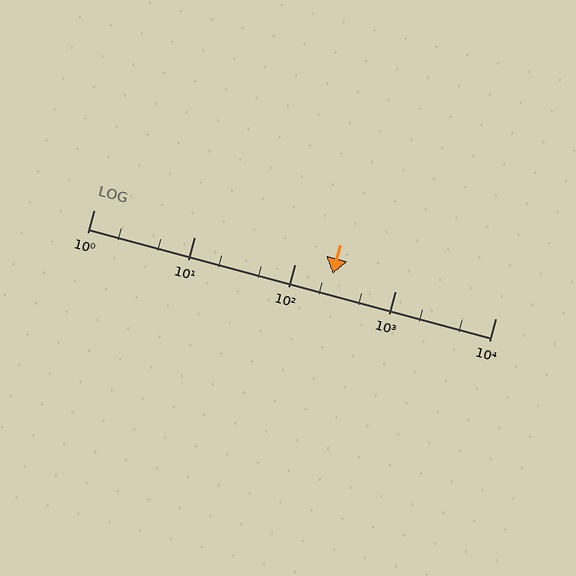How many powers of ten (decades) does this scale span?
The scale spans 4 decades, from 1 to 10000.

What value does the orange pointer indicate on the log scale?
The pointer indicates approximately 240.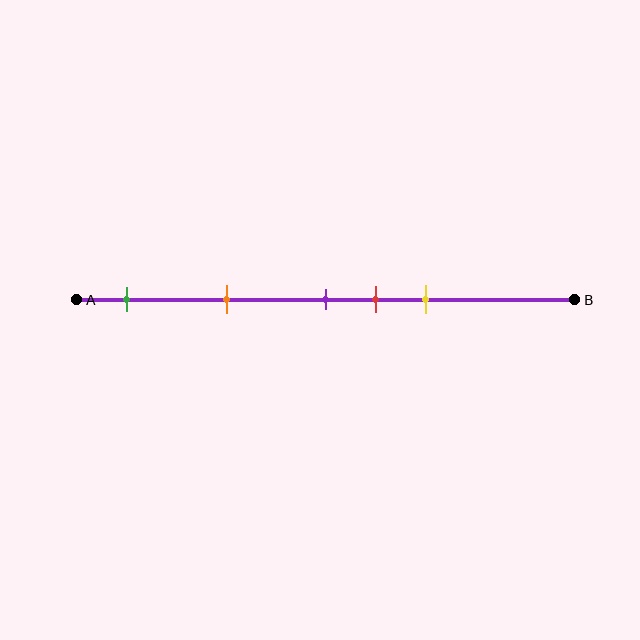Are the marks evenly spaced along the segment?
No, the marks are not evenly spaced.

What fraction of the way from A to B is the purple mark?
The purple mark is approximately 50% (0.5) of the way from A to B.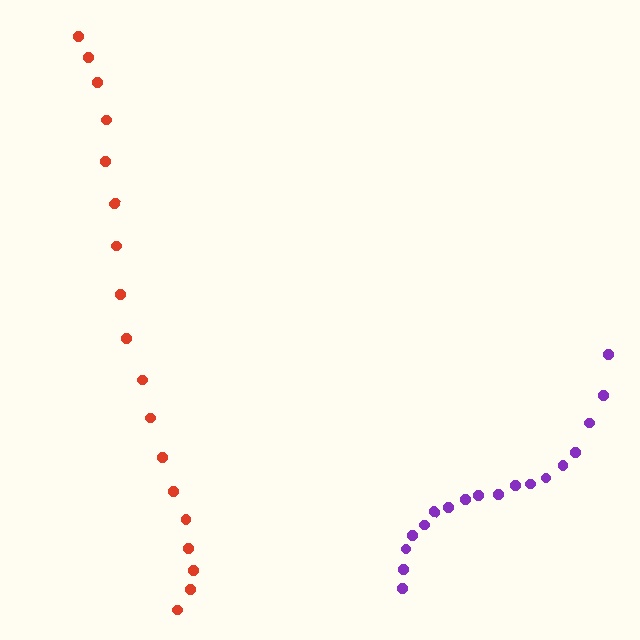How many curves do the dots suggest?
There are 2 distinct paths.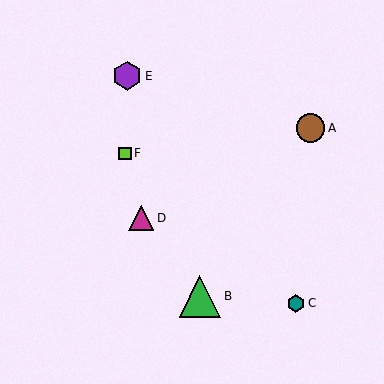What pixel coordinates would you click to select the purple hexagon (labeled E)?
Click at (127, 76) to select the purple hexagon E.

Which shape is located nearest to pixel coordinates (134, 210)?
The magenta triangle (labeled D) at (141, 218) is nearest to that location.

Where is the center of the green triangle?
The center of the green triangle is at (200, 296).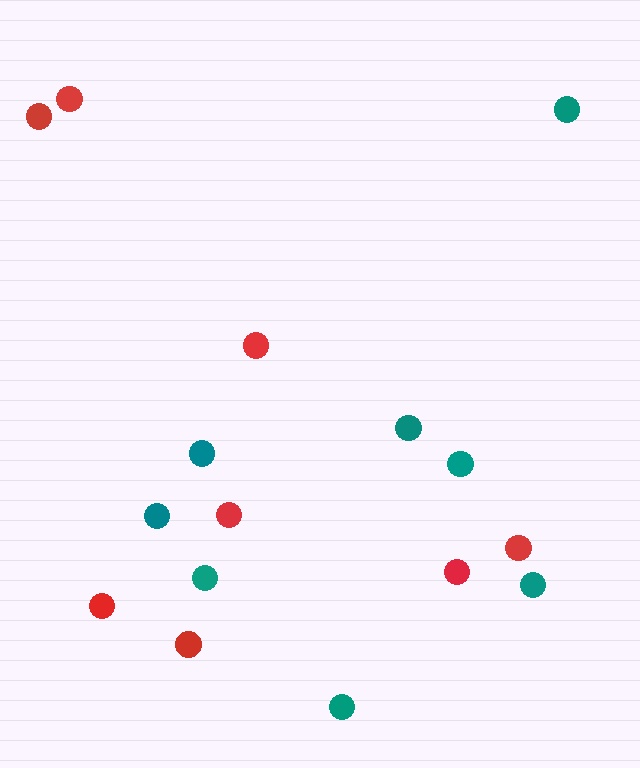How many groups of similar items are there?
There are 2 groups: one group of red circles (8) and one group of teal circles (8).